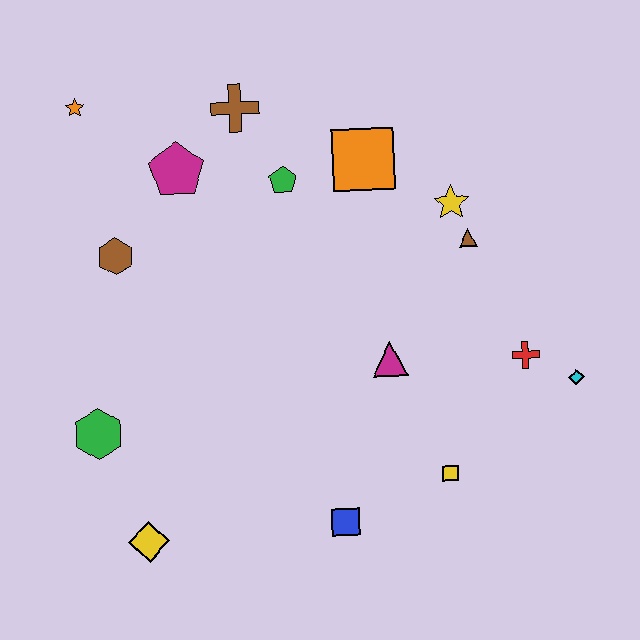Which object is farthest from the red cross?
The orange star is farthest from the red cross.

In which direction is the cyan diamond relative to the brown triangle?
The cyan diamond is below the brown triangle.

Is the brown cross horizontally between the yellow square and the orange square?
No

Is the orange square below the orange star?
Yes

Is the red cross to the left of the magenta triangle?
No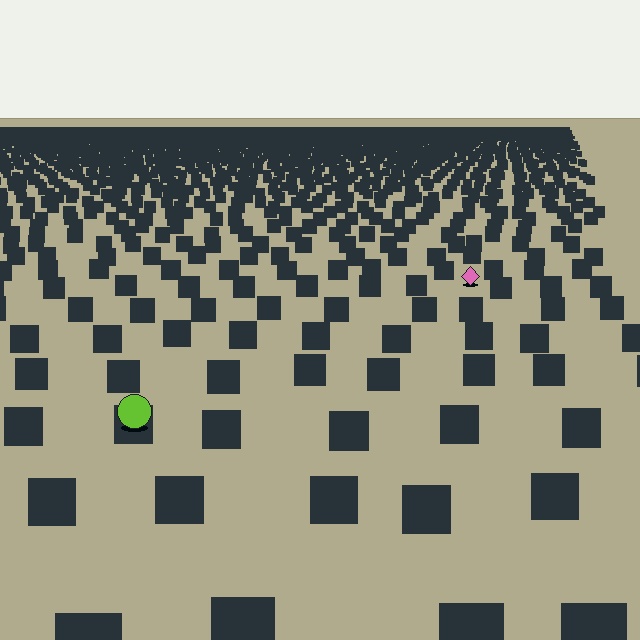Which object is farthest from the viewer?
The pink diamond is farthest from the viewer. It appears smaller and the ground texture around it is denser.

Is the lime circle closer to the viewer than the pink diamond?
Yes. The lime circle is closer — you can tell from the texture gradient: the ground texture is coarser near it.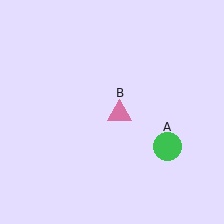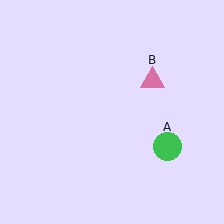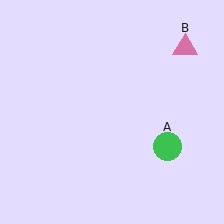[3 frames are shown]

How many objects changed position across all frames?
1 object changed position: pink triangle (object B).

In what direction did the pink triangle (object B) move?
The pink triangle (object B) moved up and to the right.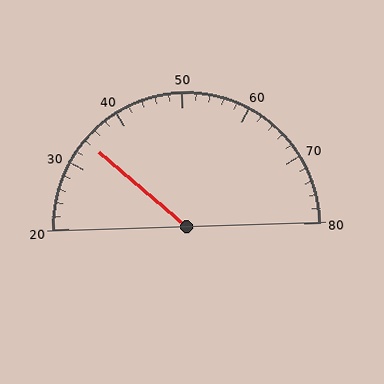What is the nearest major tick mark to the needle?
The nearest major tick mark is 30.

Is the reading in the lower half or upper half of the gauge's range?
The reading is in the lower half of the range (20 to 80).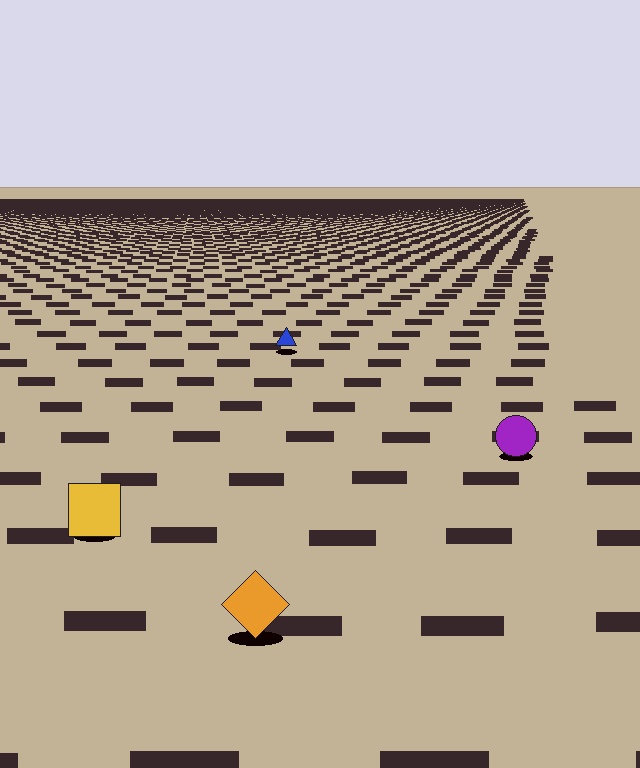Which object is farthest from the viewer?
The blue triangle is farthest from the viewer. It appears smaller and the ground texture around it is denser.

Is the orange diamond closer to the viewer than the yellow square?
Yes. The orange diamond is closer — you can tell from the texture gradient: the ground texture is coarser near it.